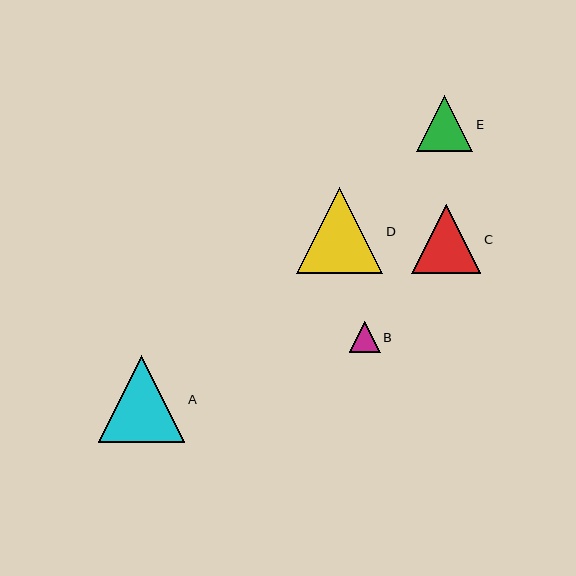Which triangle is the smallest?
Triangle B is the smallest with a size of approximately 31 pixels.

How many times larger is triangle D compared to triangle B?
Triangle D is approximately 2.8 times the size of triangle B.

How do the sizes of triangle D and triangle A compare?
Triangle D and triangle A are approximately the same size.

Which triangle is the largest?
Triangle D is the largest with a size of approximately 86 pixels.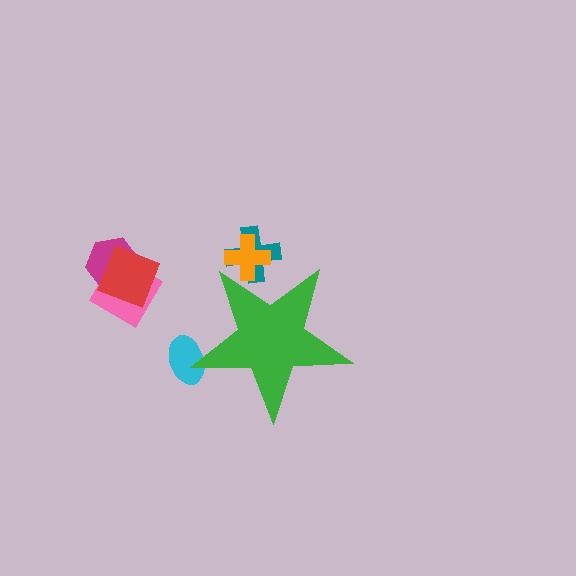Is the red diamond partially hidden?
No, the red diamond is fully visible.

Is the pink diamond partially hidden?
No, the pink diamond is fully visible.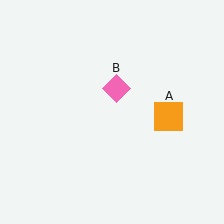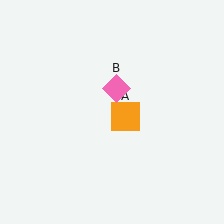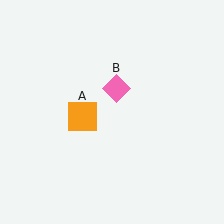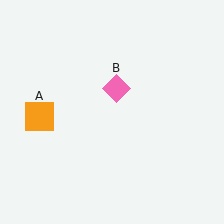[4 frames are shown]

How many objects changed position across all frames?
1 object changed position: orange square (object A).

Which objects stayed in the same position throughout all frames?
Pink diamond (object B) remained stationary.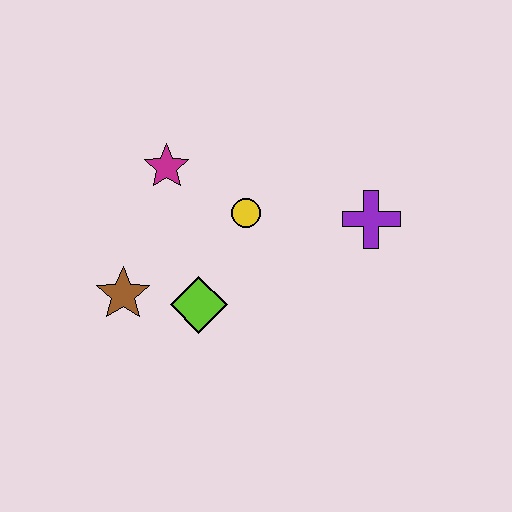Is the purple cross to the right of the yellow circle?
Yes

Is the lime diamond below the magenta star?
Yes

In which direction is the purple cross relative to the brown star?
The purple cross is to the right of the brown star.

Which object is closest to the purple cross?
The yellow circle is closest to the purple cross.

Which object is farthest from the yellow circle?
The brown star is farthest from the yellow circle.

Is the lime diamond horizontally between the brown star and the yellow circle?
Yes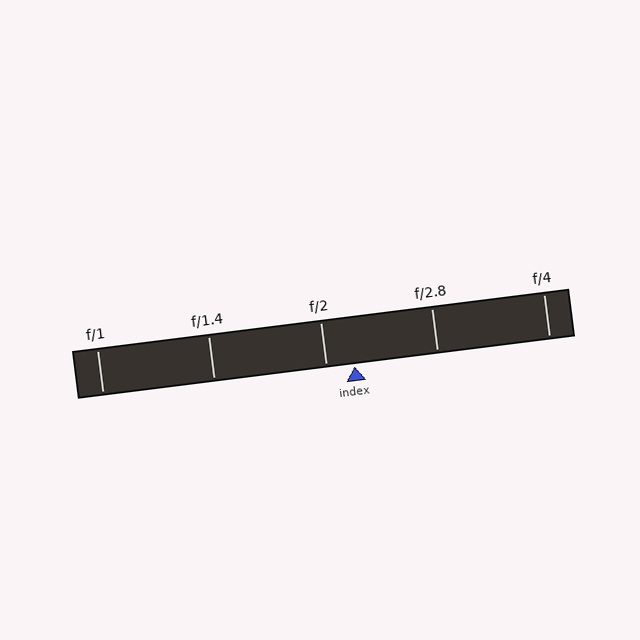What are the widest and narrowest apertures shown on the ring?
The widest aperture shown is f/1 and the narrowest is f/4.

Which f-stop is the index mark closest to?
The index mark is closest to f/2.